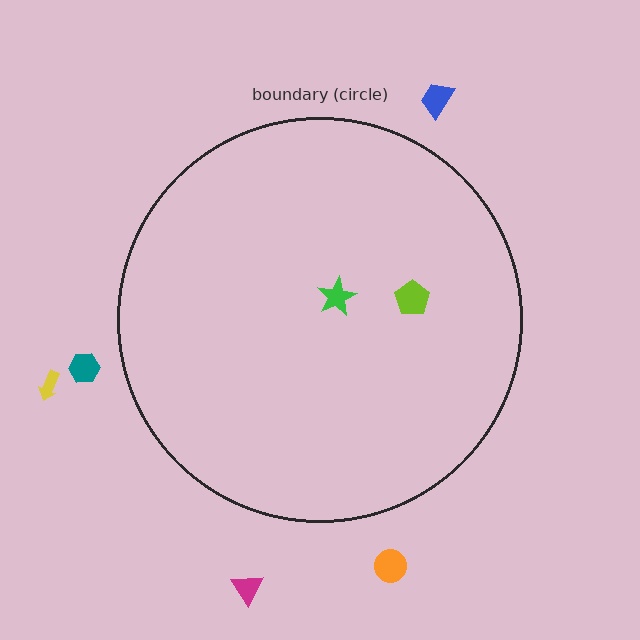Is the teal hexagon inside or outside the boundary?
Outside.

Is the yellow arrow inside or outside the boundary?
Outside.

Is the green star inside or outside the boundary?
Inside.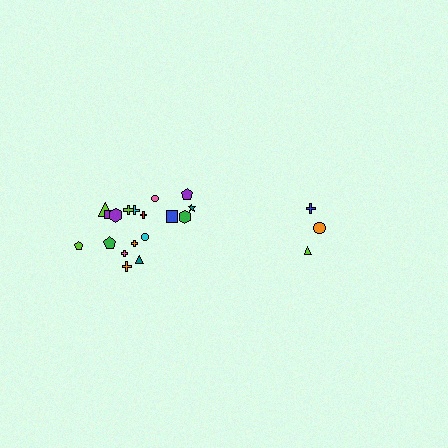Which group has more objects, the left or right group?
The left group.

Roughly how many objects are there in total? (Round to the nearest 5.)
Roughly 20 objects in total.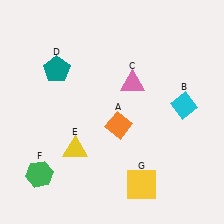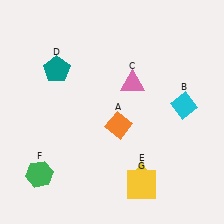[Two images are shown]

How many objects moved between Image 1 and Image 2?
1 object moved between the two images.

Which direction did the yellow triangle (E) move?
The yellow triangle (E) moved right.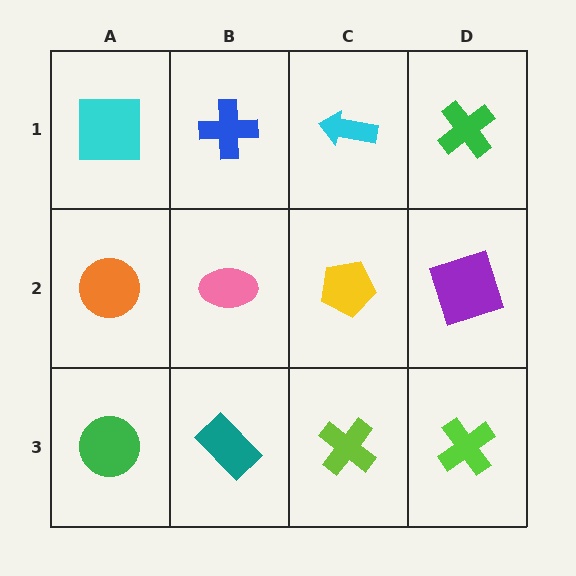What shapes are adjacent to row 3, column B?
A pink ellipse (row 2, column B), a green circle (row 3, column A), a lime cross (row 3, column C).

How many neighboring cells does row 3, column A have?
2.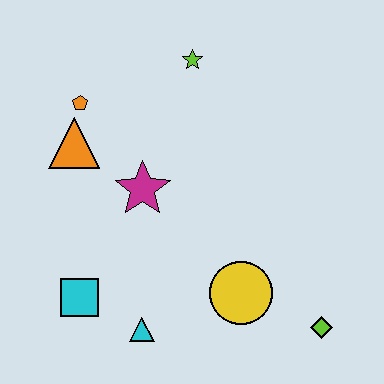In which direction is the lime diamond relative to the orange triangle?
The lime diamond is to the right of the orange triangle.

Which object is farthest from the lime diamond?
The orange pentagon is farthest from the lime diamond.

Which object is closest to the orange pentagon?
The orange triangle is closest to the orange pentagon.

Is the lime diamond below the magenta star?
Yes